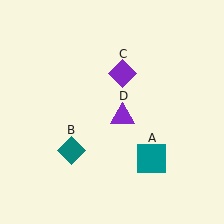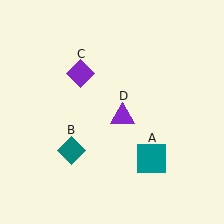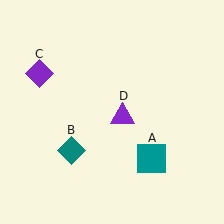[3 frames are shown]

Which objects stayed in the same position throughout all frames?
Teal square (object A) and teal diamond (object B) and purple triangle (object D) remained stationary.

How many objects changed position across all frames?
1 object changed position: purple diamond (object C).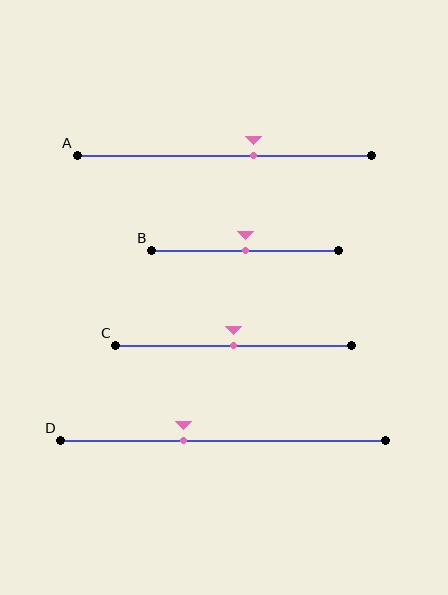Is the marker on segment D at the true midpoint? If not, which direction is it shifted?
No, the marker on segment D is shifted to the left by about 12% of the segment length.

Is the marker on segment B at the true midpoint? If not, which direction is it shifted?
Yes, the marker on segment B is at the true midpoint.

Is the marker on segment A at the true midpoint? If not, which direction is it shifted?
No, the marker on segment A is shifted to the right by about 10% of the segment length.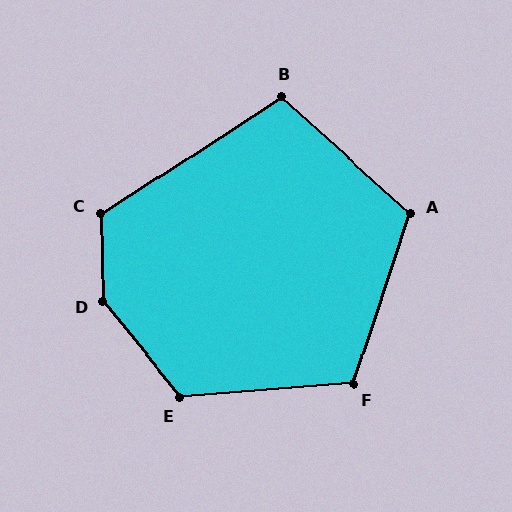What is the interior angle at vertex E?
Approximately 124 degrees (obtuse).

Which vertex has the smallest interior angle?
B, at approximately 105 degrees.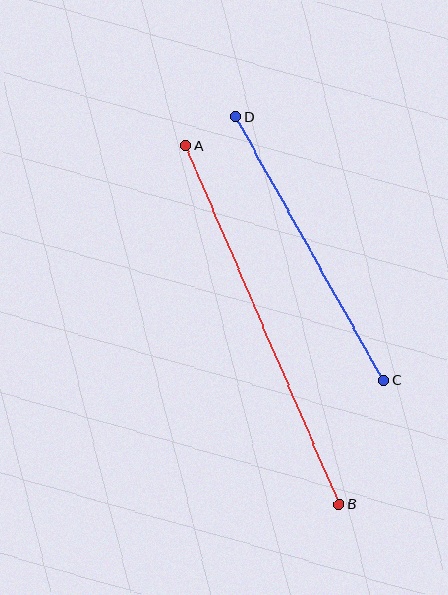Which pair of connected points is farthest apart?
Points A and B are farthest apart.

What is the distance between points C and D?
The distance is approximately 301 pixels.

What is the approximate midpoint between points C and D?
The midpoint is at approximately (310, 249) pixels.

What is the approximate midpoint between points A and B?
The midpoint is at approximately (262, 325) pixels.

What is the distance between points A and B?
The distance is approximately 390 pixels.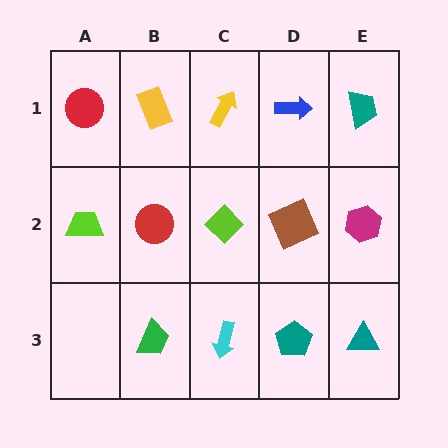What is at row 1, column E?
A teal trapezoid.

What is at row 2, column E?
A magenta hexagon.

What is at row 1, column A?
A red circle.